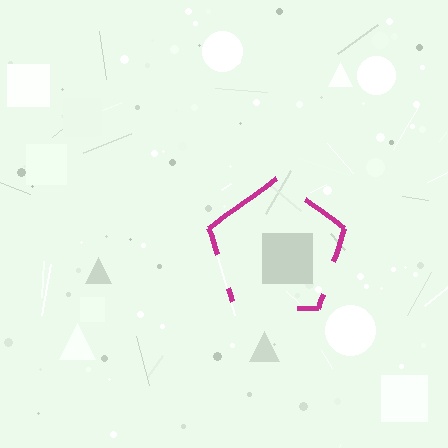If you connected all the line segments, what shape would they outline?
They would outline a pentagon.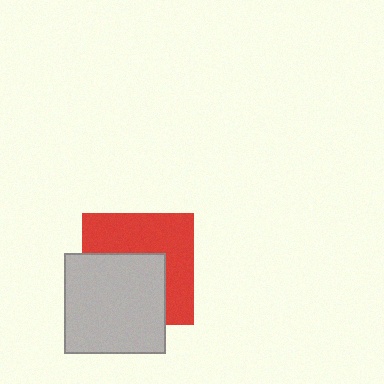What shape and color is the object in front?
The object in front is a light gray square.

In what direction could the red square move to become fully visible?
The red square could move toward the upper-right. That would shift it out from behind the light gray square entirely.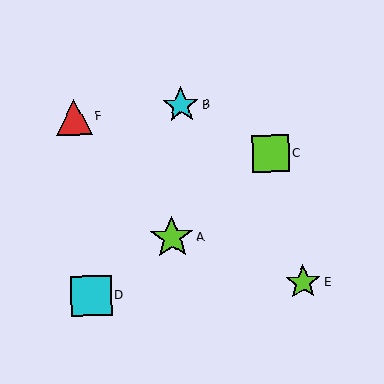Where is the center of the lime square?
The center of the lime square is at (271, 154).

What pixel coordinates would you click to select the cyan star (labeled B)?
Click at (181, 105) to select the cyan star B.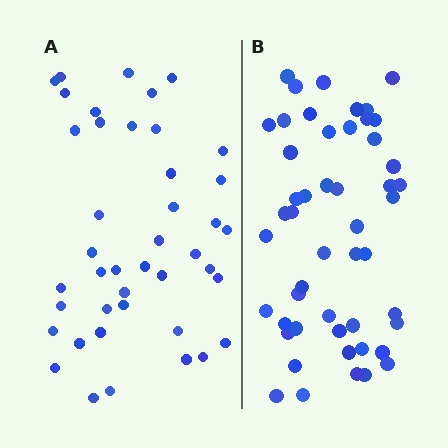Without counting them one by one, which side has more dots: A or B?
Region B (the right region) has more dots.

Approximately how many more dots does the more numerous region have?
Region B has roughly 8 or so more dots than region A.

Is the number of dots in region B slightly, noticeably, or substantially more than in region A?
Region B has only slightly more — the two regions are fairly close. The ratio is roughly 1.2 to 1.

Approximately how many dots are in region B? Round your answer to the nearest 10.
About 50 dots.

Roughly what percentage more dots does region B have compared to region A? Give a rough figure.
About 20% more.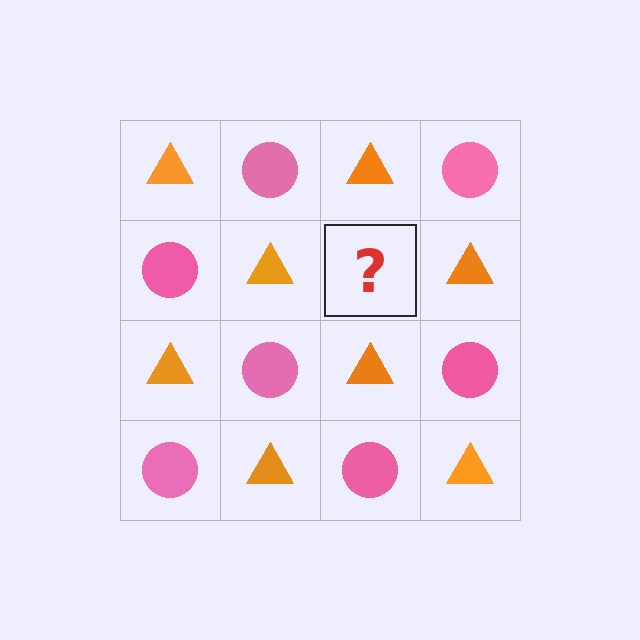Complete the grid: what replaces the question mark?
The question mark should be replaced with a pink circle.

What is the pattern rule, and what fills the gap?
The rule is that it alternates orange triangle and pink circle in a checkerboard pattern. The gap should be filled with a pink circle.